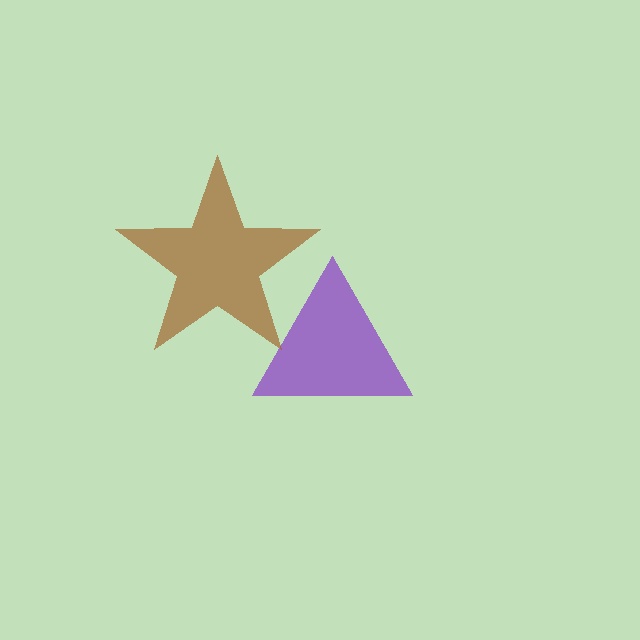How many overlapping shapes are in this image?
There are 2 overlapping shapes in the image.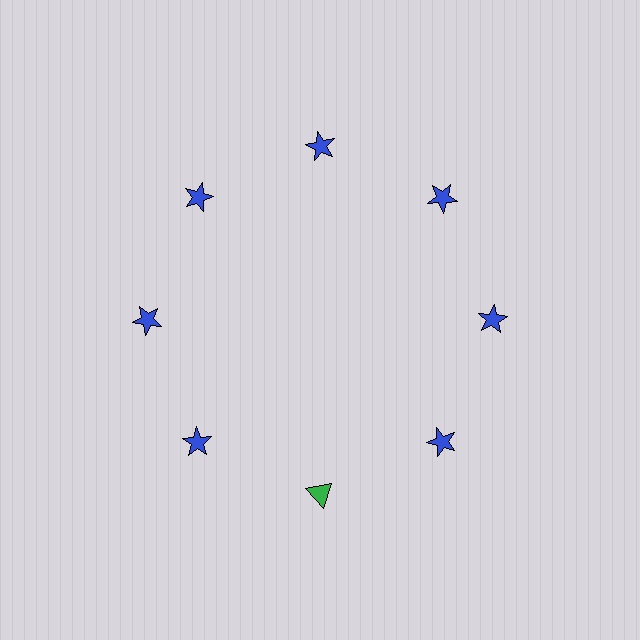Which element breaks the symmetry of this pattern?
The green triangle at roughly the 6 o'clock position breaks the symmetry. All other shapes are blue stars.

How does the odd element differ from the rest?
It differs in both color (green instead of blue) and shape (triangle instead of star).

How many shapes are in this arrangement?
There are 8 shapes arranged in a ring pattern.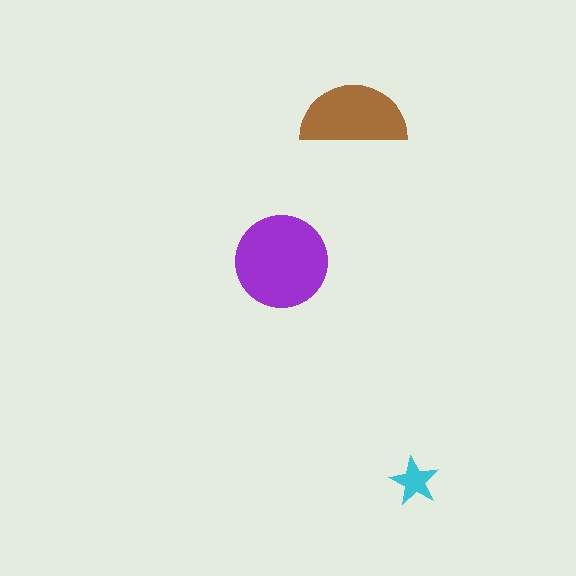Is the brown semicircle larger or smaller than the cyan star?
Larger.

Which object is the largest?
The purple circle.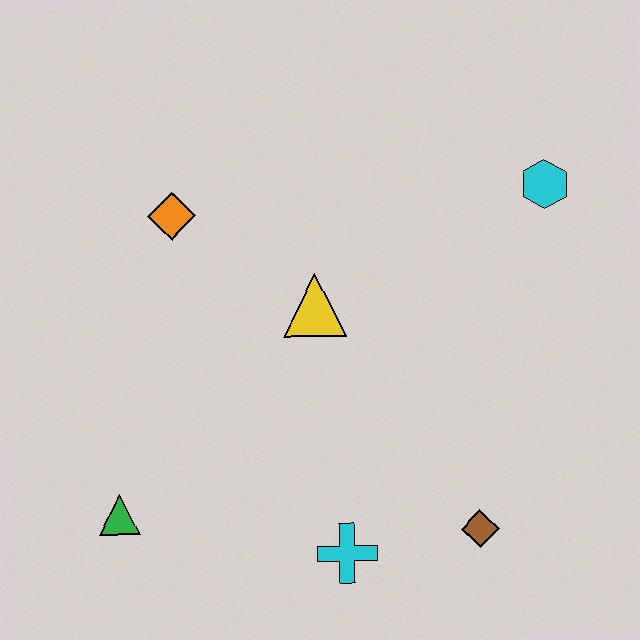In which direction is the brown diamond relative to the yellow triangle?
The brown diamond is below the yellow triangle.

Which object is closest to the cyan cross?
The brown diamond is closest to the cyan cross.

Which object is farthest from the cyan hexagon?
The green triangle is farthest from the cyan hexagon.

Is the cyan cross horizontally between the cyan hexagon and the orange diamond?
Yes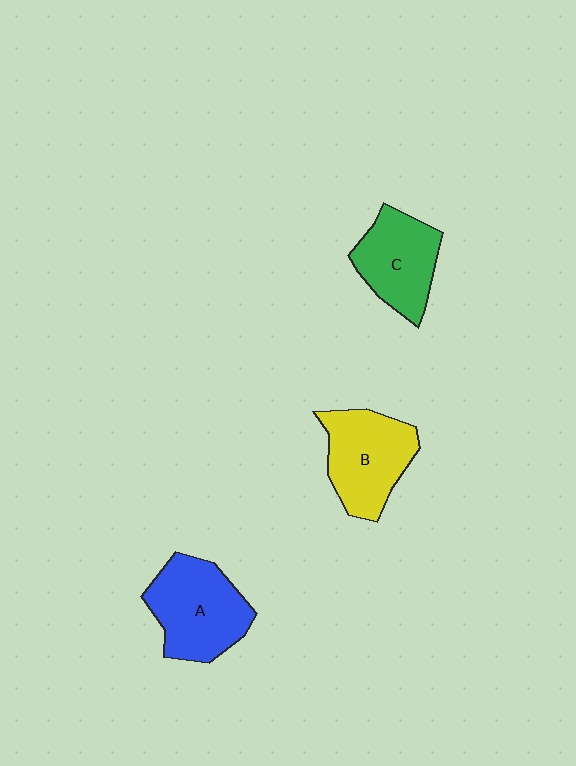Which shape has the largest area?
Shape A (blue).